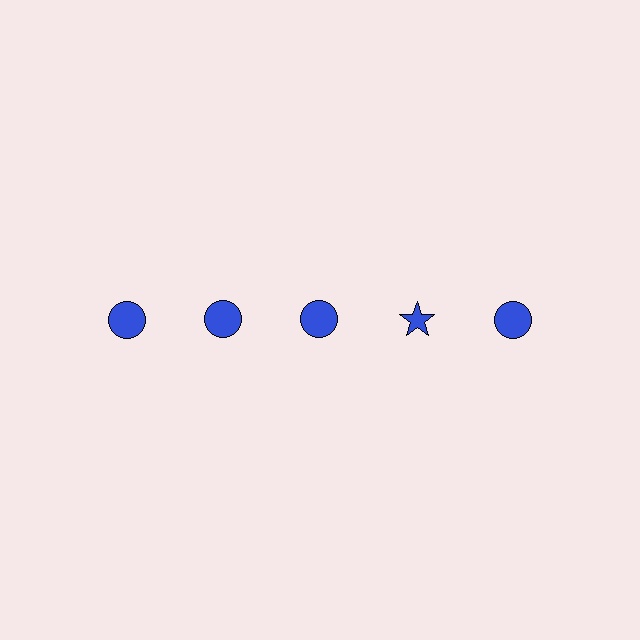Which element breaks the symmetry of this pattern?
The blue star in the top row, second from right column breaks the symmetry. All other shapes are blue circles.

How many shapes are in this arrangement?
There are 5 shapes arranged in a grid pattern.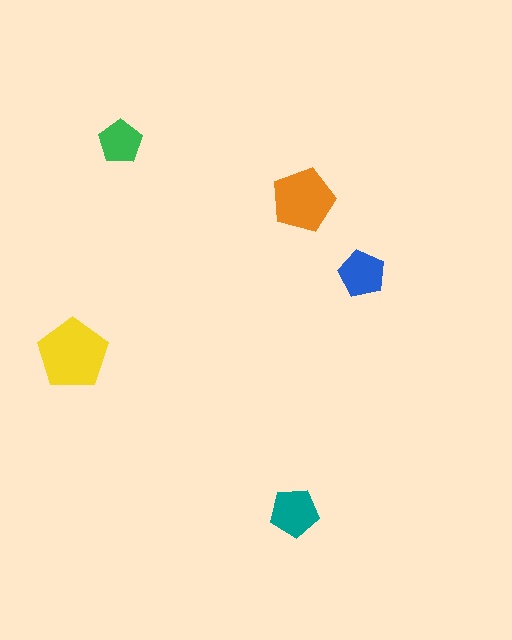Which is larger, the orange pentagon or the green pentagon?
The orange one.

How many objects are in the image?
There are 5 objects in the image.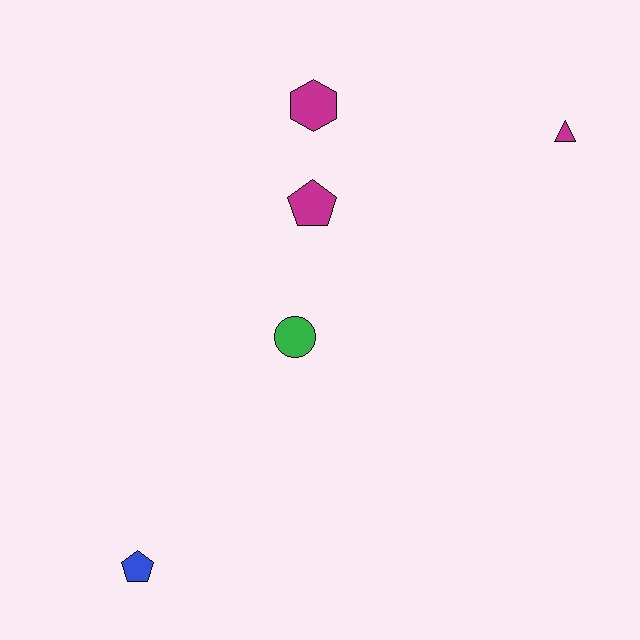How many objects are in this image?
There are 5 objects.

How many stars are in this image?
There are no stars.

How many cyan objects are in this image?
There are no cyan objects.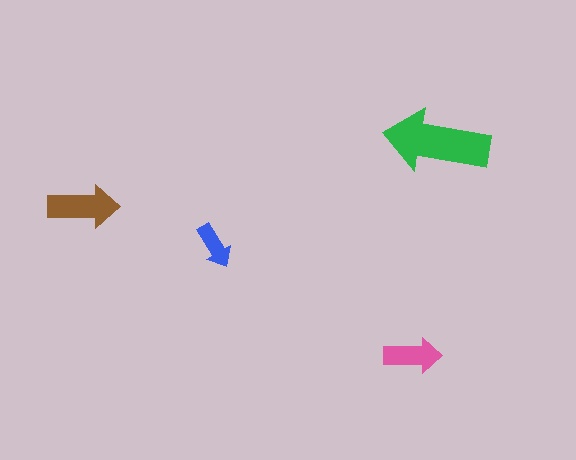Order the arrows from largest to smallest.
the green one, the brown one, the pink one, the blue one.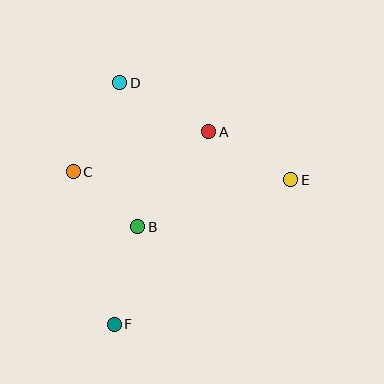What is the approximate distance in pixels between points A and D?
The distance between A and D is approximately 101 pixels.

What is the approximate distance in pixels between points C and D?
The distance between C and D is approximately 100 pixels.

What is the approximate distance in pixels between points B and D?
The distance between B and D is approximately 145 pixels.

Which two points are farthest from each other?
Points D and F are farthest from each other.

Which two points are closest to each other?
Points B and C are closest to each other.